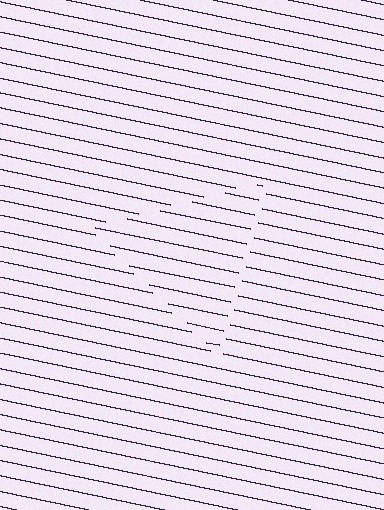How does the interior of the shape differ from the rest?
The interior of the shape contains the same grating, shifted by half a period — the contour is defined by the phase discontinuity where line-ends from the inner and outer gratings abut.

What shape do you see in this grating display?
An illusory triangle. The interior of the shape contains the same grating, shifted by half a period — the contour is defined by the phase discontinuity where line-ends from the inner and outer gratings abut.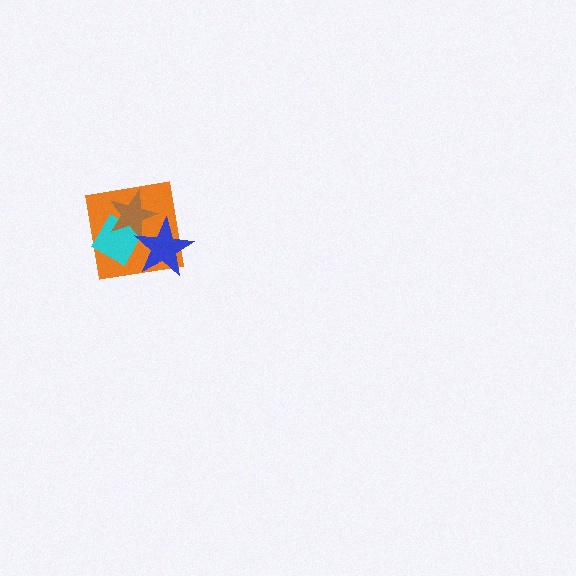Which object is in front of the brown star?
The blue star is in front of the brown star.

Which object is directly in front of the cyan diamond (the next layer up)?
The brown star is directly in front of the cyan diamond.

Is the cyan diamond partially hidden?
Yes, it is partially covered by another shape.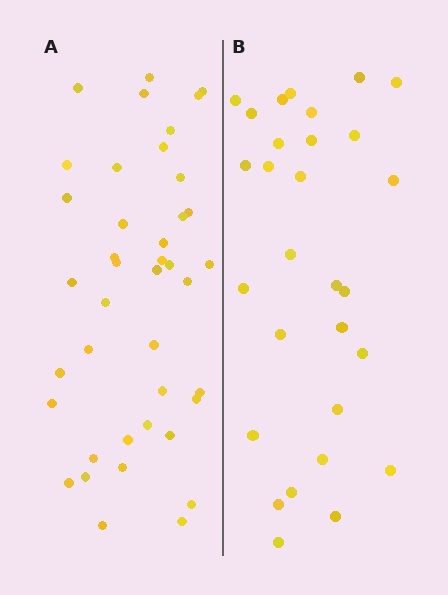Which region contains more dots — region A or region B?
Region A (the left region) has more dots.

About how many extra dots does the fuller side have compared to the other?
Region A has roughly 12 or so more dots than region B.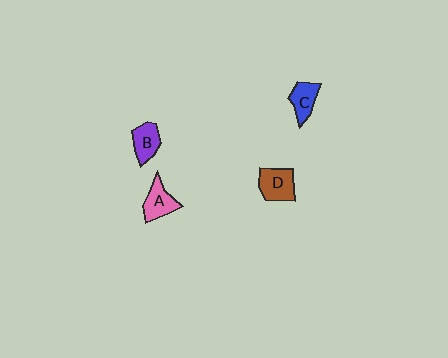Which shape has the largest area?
Shape D (brown).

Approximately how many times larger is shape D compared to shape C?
Approximately 1.3 times.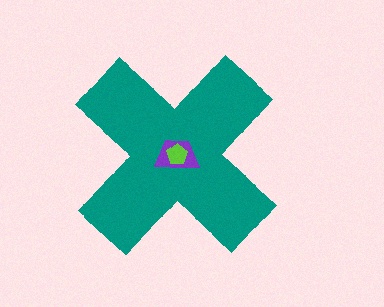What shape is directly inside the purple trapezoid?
The lime pentagon.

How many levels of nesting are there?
3.